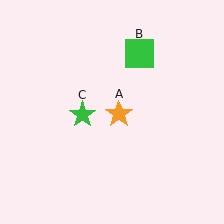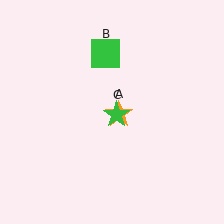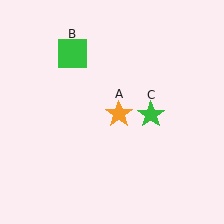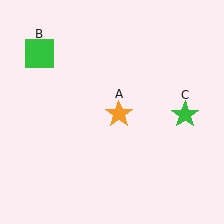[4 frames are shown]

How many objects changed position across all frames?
2 objects changed position: green square (object B), green star (object C).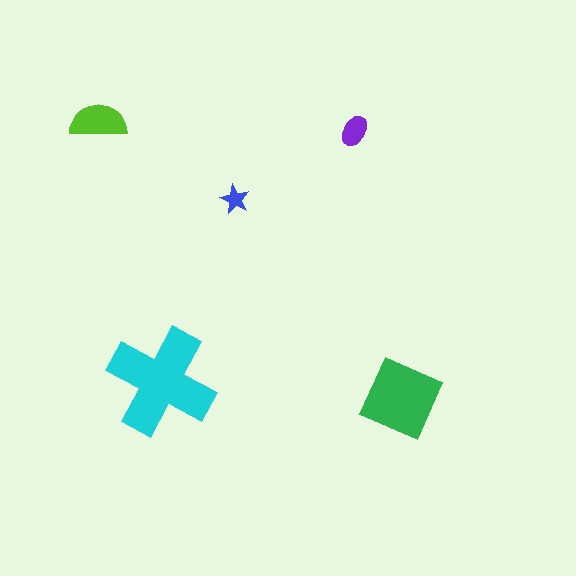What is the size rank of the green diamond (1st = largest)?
2nd.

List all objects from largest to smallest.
The cyan cross, the green diamond, the lime semicircle, the purple ellipse, the blue star.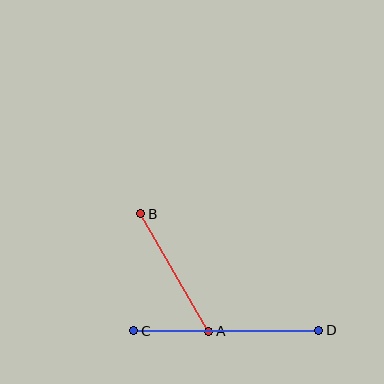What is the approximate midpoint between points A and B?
The midpoint is at approximately (175, 273) pixels.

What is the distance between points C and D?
The distance is approximately 185 pixels.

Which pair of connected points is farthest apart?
Points C and D are farthest apart.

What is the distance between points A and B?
The distance is approximately 136 pixels.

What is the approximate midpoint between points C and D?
The midpoint is at approximately (226, 330) pixels.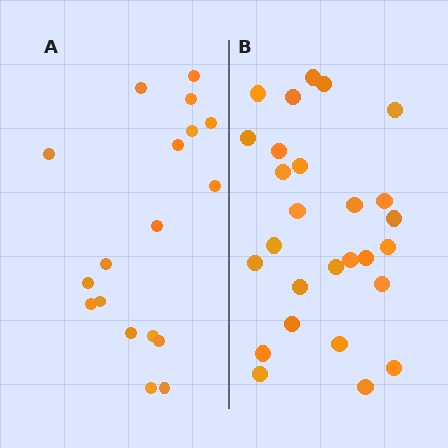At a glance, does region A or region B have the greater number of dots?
Region B (the right region) has more dots.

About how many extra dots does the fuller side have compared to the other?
Region B has roughly 8 or so more dots than region A.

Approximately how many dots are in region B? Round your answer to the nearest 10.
About 30 dots. (The exact count is 27, which rounds to 30.)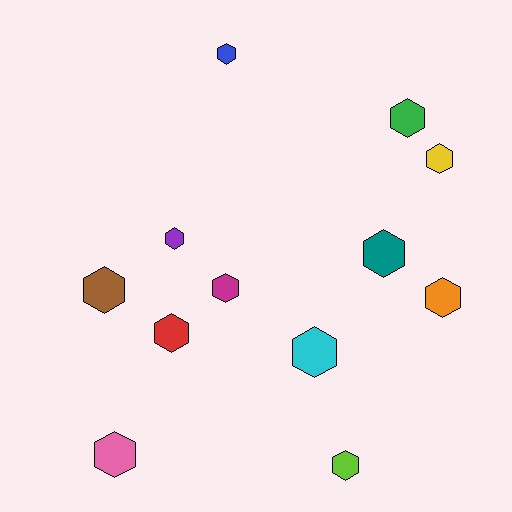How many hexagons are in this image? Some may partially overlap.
There are 12 hexagons.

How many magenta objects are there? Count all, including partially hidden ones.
There is 1 magenta object.